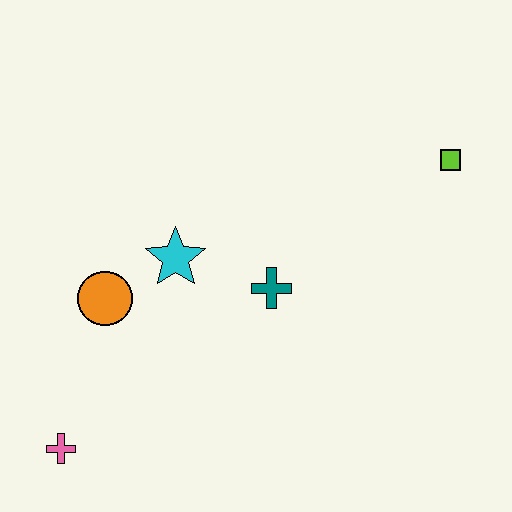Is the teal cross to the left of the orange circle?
No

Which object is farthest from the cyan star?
The lime square is farthest from the cyan star.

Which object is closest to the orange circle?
The cyan star is closest to the orange circle.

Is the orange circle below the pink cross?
No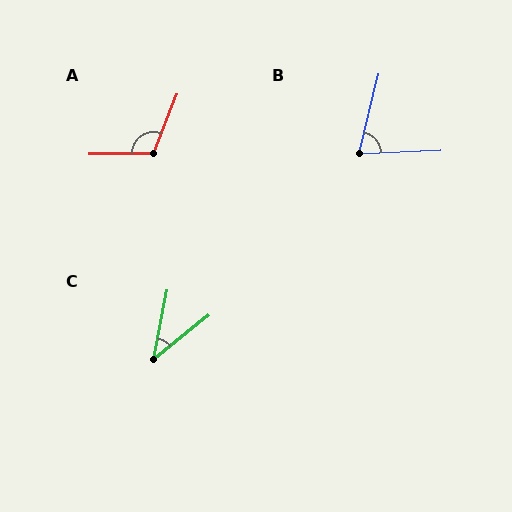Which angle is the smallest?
C, at approximately 40 degrees.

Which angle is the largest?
A, at approximately 112 degrees.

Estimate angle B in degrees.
Approximately 74 degrees.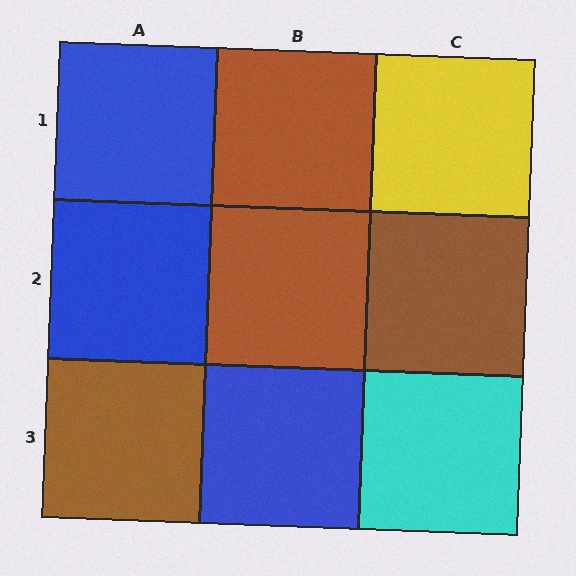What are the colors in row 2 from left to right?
Blue, brown, brown.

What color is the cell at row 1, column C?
Yellow.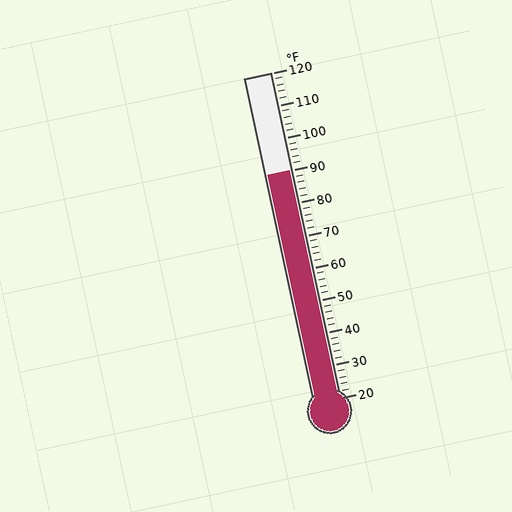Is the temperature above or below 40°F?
The temperature is above 40°F.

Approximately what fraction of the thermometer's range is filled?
The thermometer is filled to approximately 70% of its range.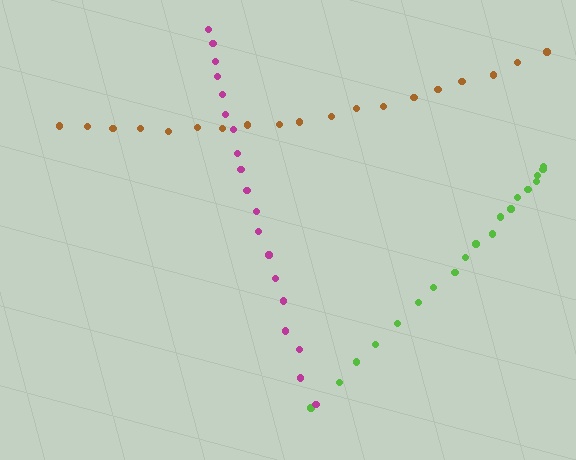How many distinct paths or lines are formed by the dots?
There are 3 distinct paths.